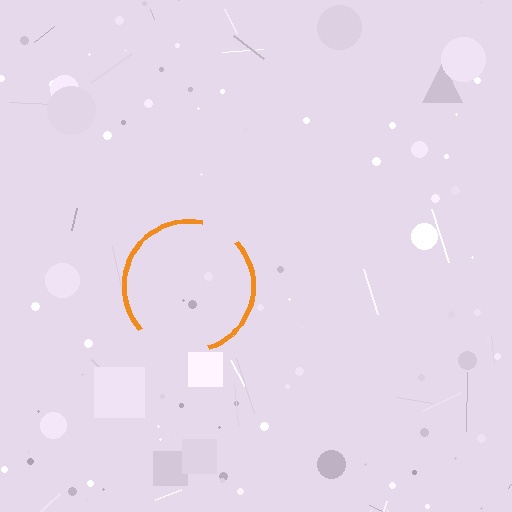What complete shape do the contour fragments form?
The contour fragments form a circle.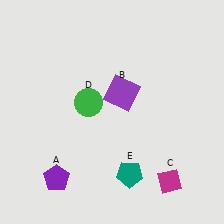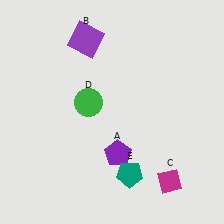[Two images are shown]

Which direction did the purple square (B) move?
The purple square (B) moved up.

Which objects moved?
The objects that moved are: the purple pentagon (A), the purple square (B).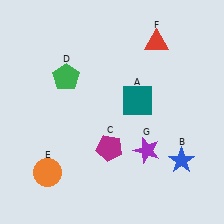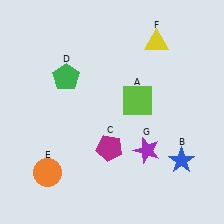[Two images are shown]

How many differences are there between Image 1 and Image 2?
There are 2 differences between the two images.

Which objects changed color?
A changed from teal to lime. F changed from red to yellow.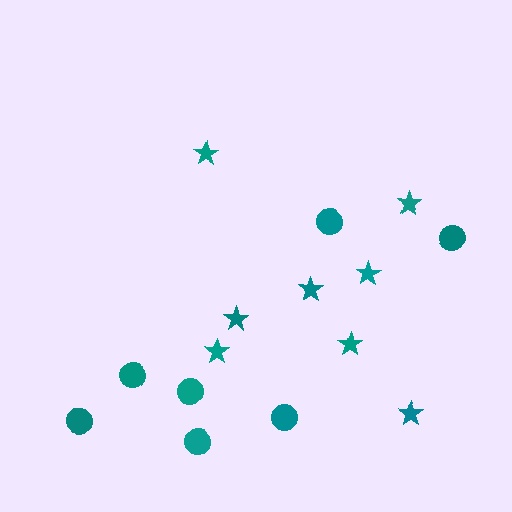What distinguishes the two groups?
There are 2 groups: one group of circles (7) and one group of stars (8).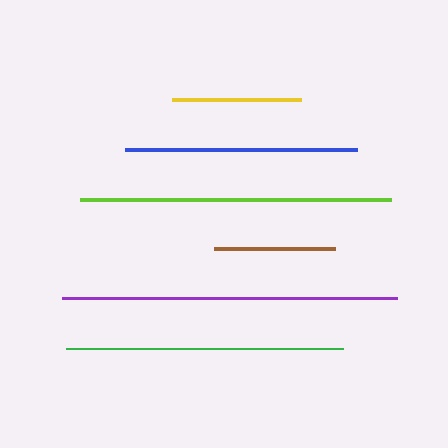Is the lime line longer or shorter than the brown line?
The lime line is longer than the brown line.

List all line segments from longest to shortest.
From longest to shortest: purple, lime, green, blue, yellow, brown.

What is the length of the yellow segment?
The yellow segment is approximately 128 pixels long.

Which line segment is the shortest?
The brown line is the shortest at approximately 121 pixels.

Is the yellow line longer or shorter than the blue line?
The blue line is longer than the yellow line.